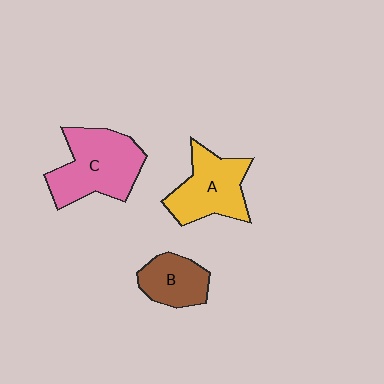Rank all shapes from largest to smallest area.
From largest to smallest: C (pink), A (yellow), B (brown).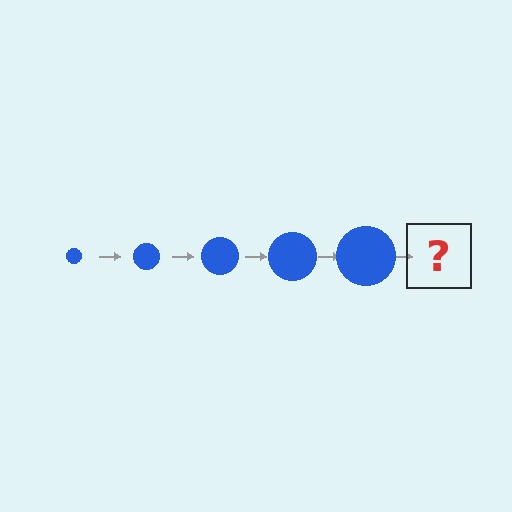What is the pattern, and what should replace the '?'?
The pattern is that the circle gets progressively larger each step. The '?' should be a blue circle, larger than the previous one.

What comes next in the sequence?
The next element should be a blue circle, larger than the previous one.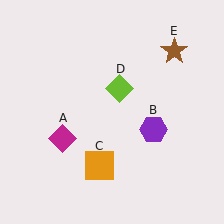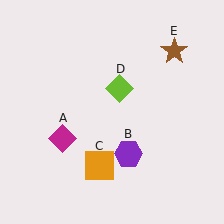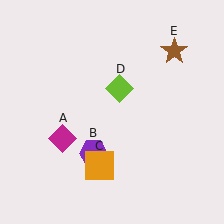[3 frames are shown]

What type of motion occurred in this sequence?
The purple hexagon (object B) rotated clockwise around the center of the scene.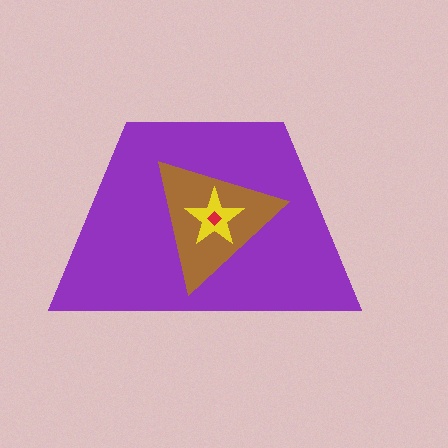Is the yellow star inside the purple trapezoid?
Yes.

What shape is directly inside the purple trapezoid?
The brown triangle.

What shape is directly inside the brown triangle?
The yellow star.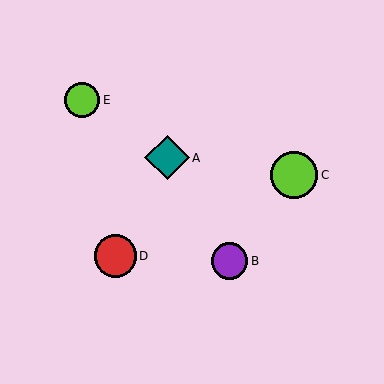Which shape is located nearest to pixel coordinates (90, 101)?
The lime circle (labeled E) at (82, 100) is nearest to that location.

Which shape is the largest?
The lime circle (labeled C) is the largest.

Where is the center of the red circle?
The center of the red circle is at (115, 256).